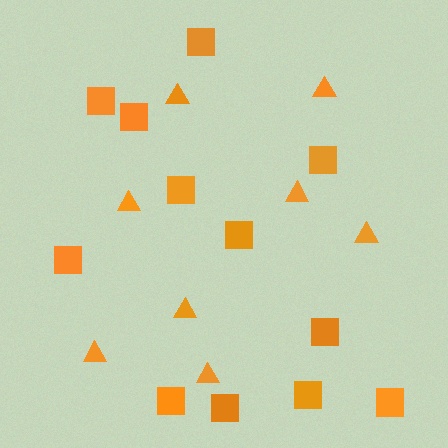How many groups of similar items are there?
There are 2 groups: one group of triangles (8) and one group of squares (12).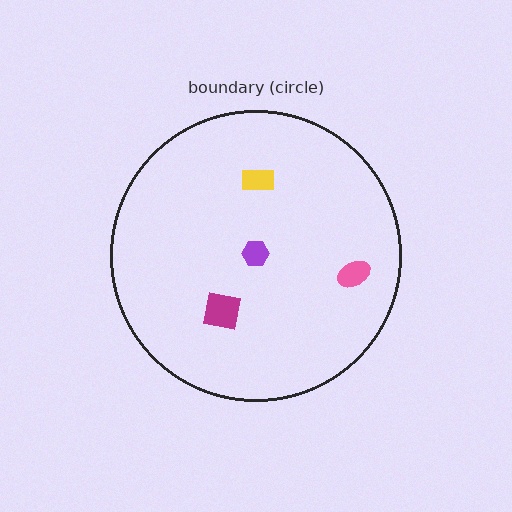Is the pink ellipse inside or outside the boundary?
Inside.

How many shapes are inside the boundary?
4 inside, 0 outside.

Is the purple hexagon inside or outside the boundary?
Inside.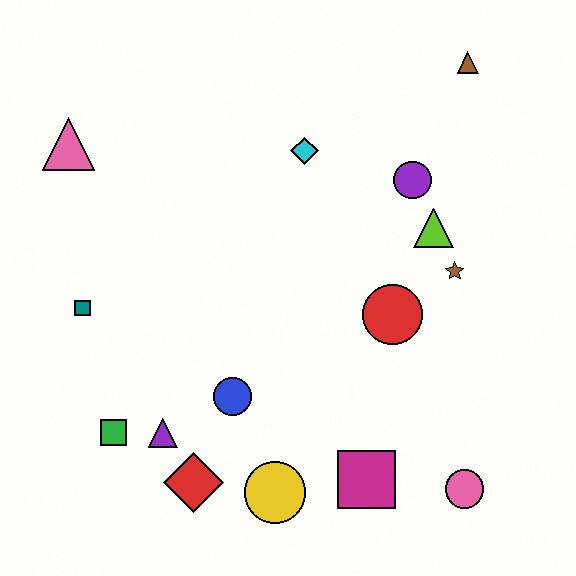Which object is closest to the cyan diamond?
The purple circle is closest to the cyan diamond.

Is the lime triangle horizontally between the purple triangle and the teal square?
No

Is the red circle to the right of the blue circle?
Yes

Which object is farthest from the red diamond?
The brown triangle is farthest from the red diamond.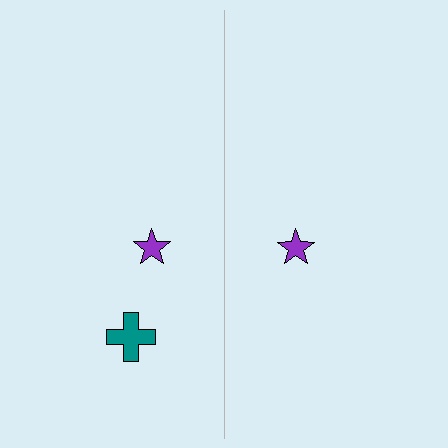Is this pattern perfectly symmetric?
No, the pattern is not perfectly symmetric. A teal cross is missing from the right side.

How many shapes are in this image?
There are 3 shapes in this image.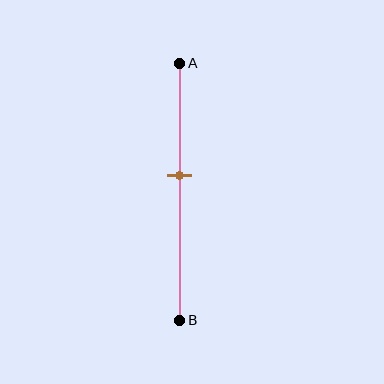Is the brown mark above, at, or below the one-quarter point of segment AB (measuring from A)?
The brown mark is below the one-quarter point of segment AB.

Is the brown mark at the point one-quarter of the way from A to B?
No, the mark is at about 45% from A, not at the 25% one-quarter point.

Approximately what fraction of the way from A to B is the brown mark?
The brown mark is approximately 45% of the way from A to B.